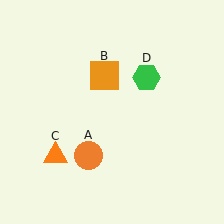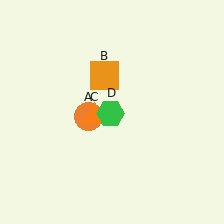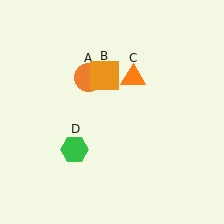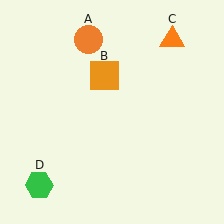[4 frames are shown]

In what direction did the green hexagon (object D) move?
The green hexagon (object D) moved down and to the left.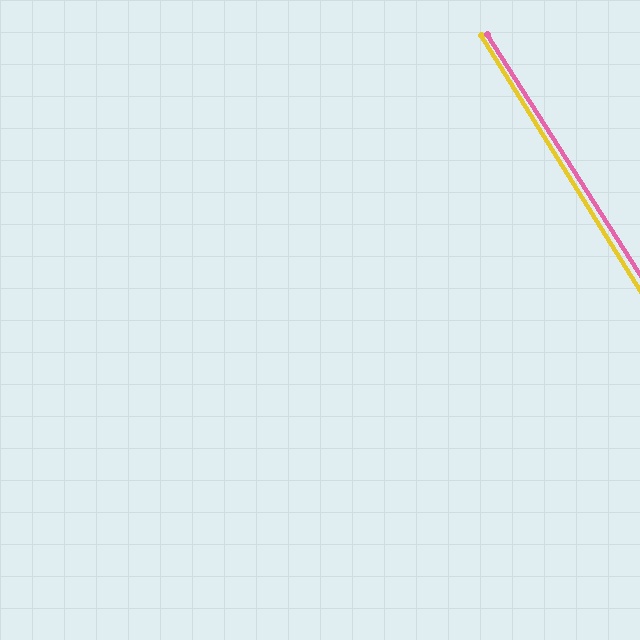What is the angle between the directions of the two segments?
Approximately 1 degree.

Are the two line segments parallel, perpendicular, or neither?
Parallel — their directions differ by only 0.6°.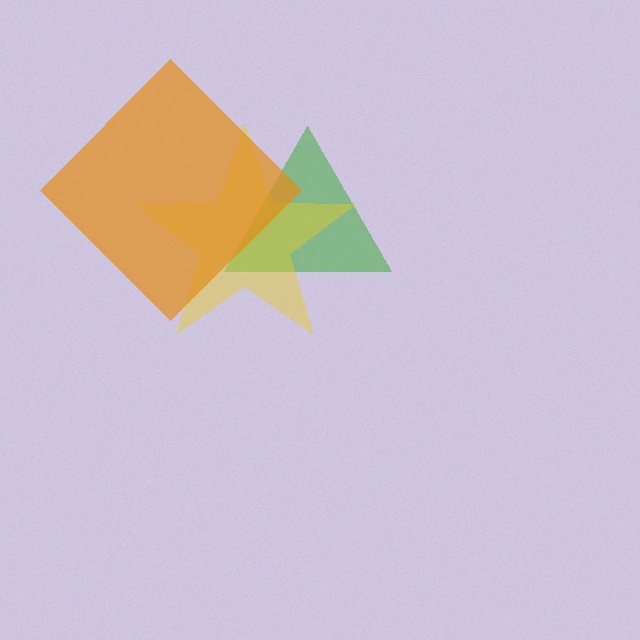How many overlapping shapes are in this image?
There are 3 overlapping shapes in the image.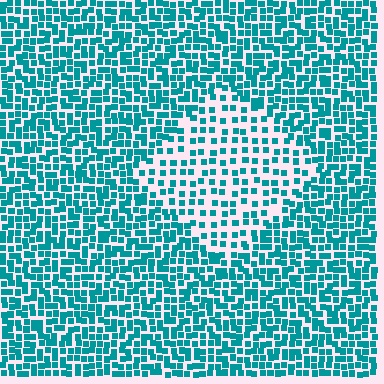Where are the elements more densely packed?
The elements are more densely packed outside the diamond boundary.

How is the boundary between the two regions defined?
The boundary is defined by a change in element density (approximately 2.0x ratio). All elements are the same color, size, and shape.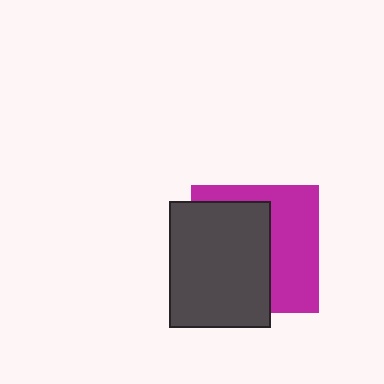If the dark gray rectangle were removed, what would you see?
You would see the complete magenta square.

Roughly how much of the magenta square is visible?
About half of it is visible (roughly 45%).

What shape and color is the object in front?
The object in front is a dark gray rectangle.